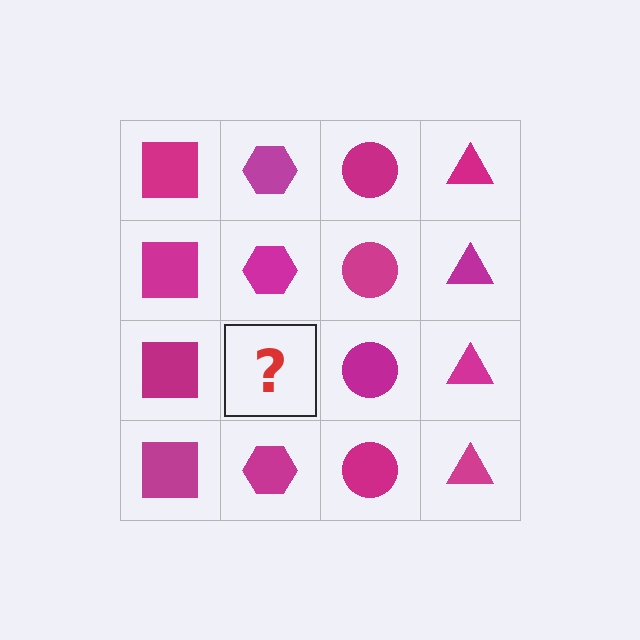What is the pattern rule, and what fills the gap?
The rule is that each column has a consistent shape. The gap should be filled with a magenta hexagon.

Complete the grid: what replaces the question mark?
The question mark should be replaced with a magenta hexagon.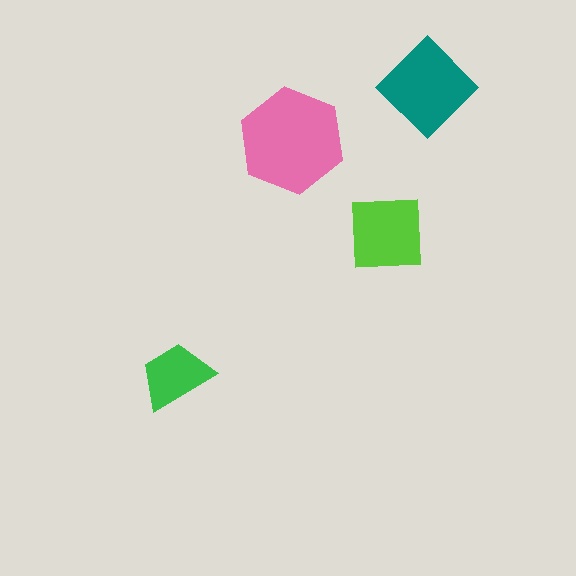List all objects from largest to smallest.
The pink hexagon, the teal diamond, the lime square, the green trapezoid.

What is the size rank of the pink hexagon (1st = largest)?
1st.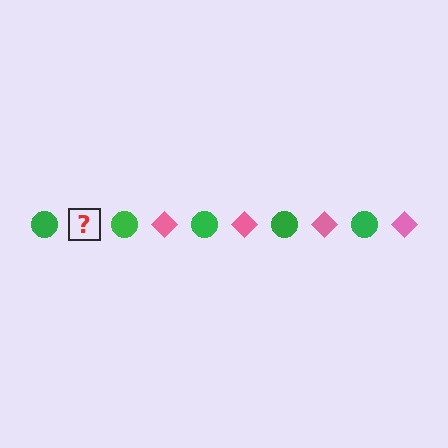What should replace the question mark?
The question mark should be replaced with a pink diamond.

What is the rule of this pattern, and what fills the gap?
The rule is that the pattern alternates between green circle and pink diamond. The gap should be filled with a pink diamond.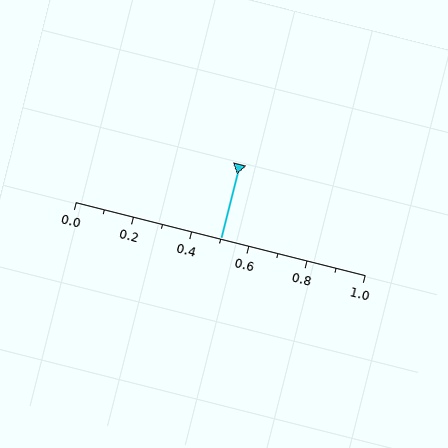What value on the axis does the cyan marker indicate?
The marker indicates approximately 0.5.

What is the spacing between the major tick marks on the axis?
The major ticks are spaced 0.2 apart.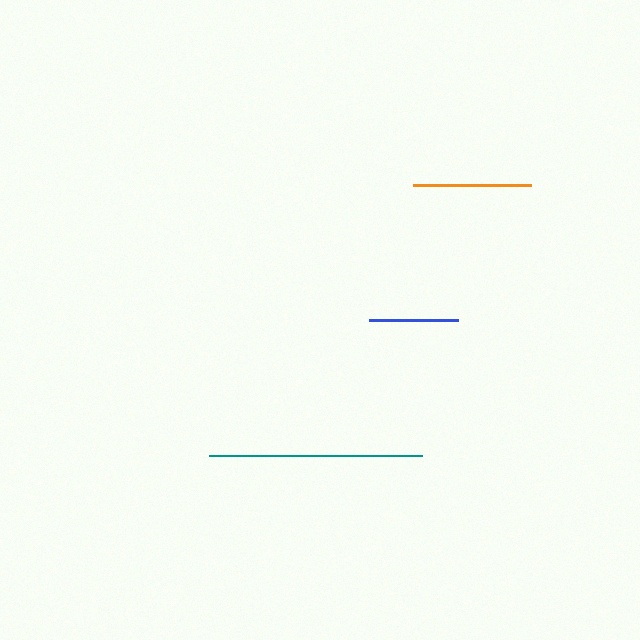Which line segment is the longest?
The teal line is the longest at approximately 214 pixels.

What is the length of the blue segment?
The blue segment is approximately 89 pixels long.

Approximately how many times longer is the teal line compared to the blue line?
The teal line is approximately 2.4 times the length of the blue line.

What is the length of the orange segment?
The orange segment is approximately 118 pixels long.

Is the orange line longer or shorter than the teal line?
The teal line is longer than the orange line.